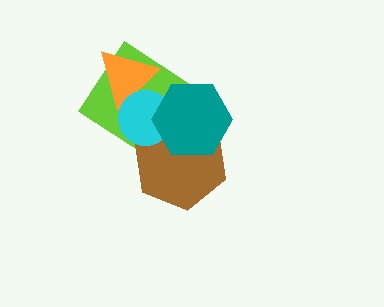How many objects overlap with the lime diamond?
4 objects overlap with the lime diamond.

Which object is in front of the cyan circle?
The teal hexagon is in front of the cyan circle.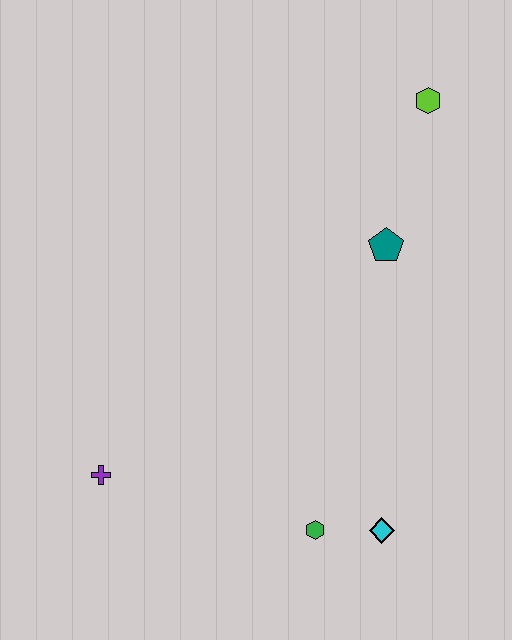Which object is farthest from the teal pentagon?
The purple cross is farthest from the teal pentagon.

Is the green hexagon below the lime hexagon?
Yes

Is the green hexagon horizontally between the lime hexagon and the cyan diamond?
No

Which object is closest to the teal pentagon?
The lime hexagon is closest to the teal pentagon.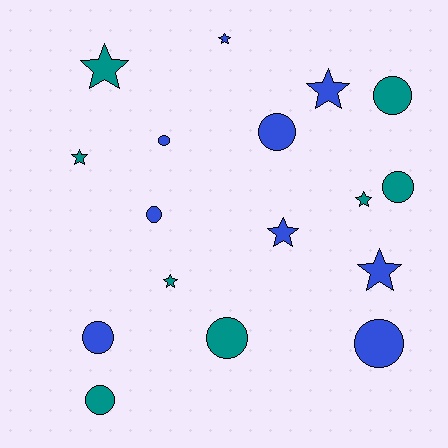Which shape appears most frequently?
Circle, with 9 objects.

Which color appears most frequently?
Blue, with 9 objects.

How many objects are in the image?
There are 17 objects.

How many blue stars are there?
There are 4 blue stars.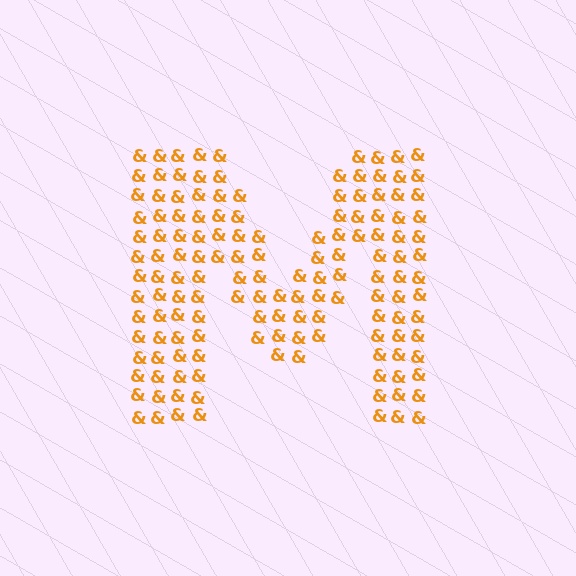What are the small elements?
The small elements are ampersands.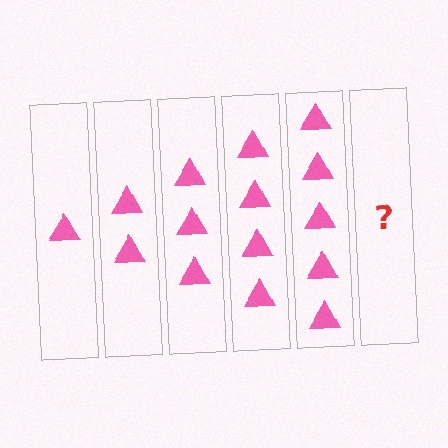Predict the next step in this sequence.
The next step is 6 triangles.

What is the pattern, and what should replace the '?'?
The pattern is that each step adds one more triangle. The '?' should be 6 triangles.